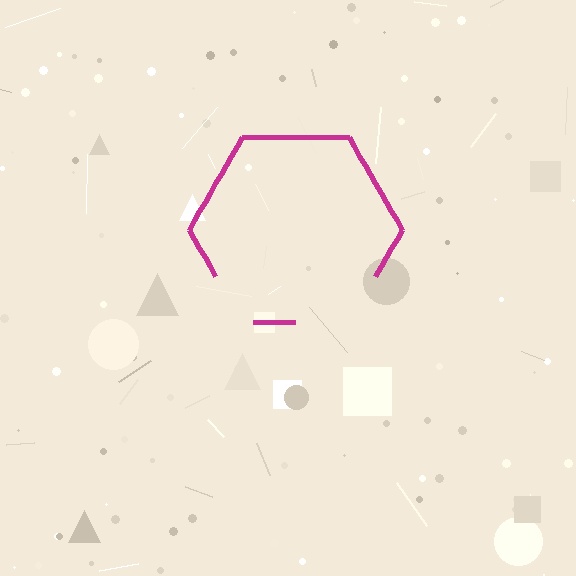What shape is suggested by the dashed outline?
The dashed outline suggests a hexagon.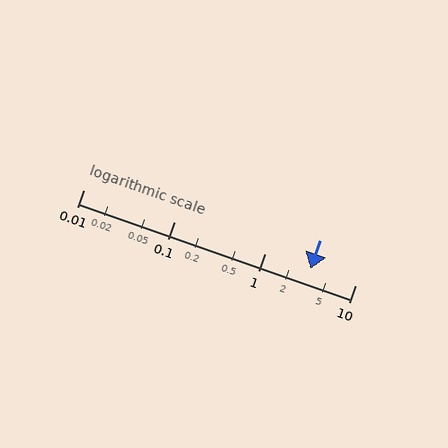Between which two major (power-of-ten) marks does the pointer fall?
The pointer is between 1 and 10.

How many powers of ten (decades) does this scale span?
The scale spans 3 decades, from 0.01 to 10.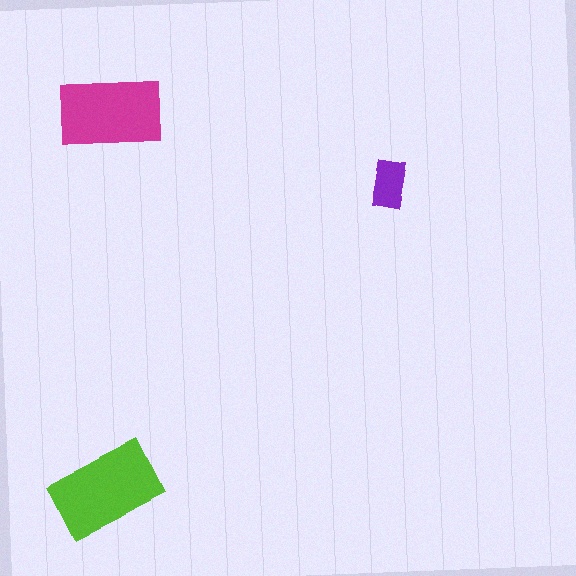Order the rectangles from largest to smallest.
the lime one, the magenta one, the purple one.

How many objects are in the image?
There are 3 objects in the image.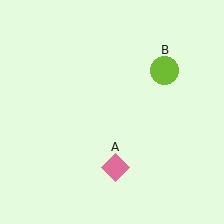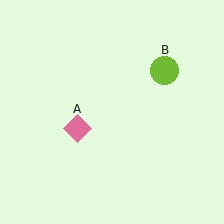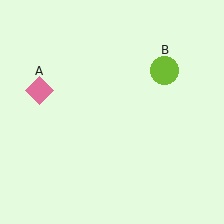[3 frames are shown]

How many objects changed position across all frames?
1 object changed position: pink diamond (object A).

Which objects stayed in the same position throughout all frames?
Lime circle (object B) remained stationary.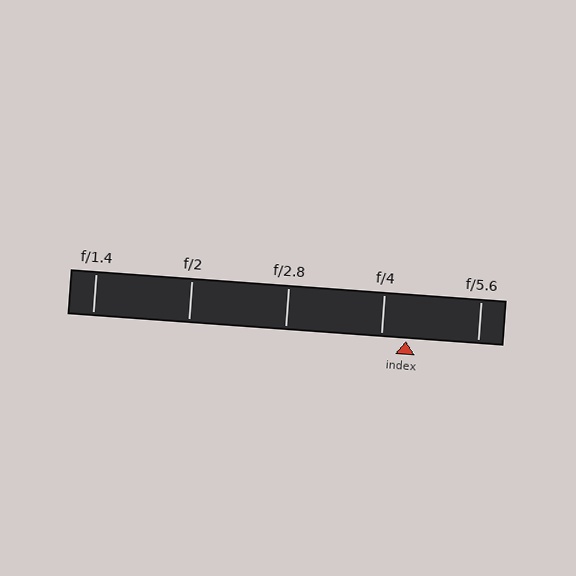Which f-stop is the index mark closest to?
The index mark is closest to f/4.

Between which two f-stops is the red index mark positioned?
The index mark is between f/4 and f/5.6.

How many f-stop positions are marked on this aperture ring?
There are 5 f-stop positions marked.